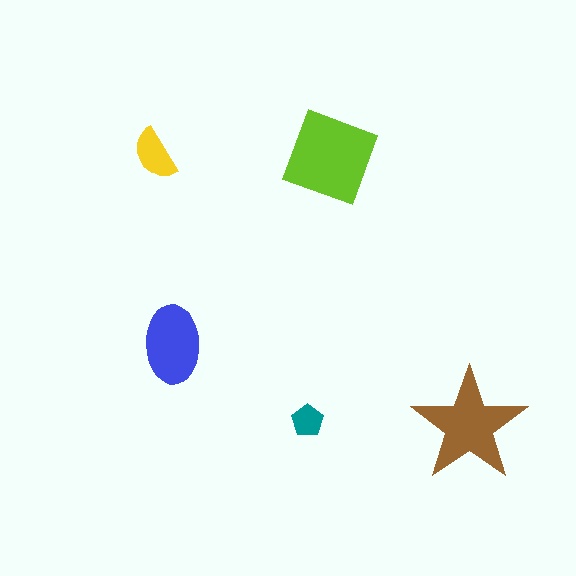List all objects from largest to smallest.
The lime diamond, the brown star, the blue ellipse, the yellow semicircle, the teal pentagon.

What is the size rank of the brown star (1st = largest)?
2nd.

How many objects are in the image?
There are 5 objects in the image.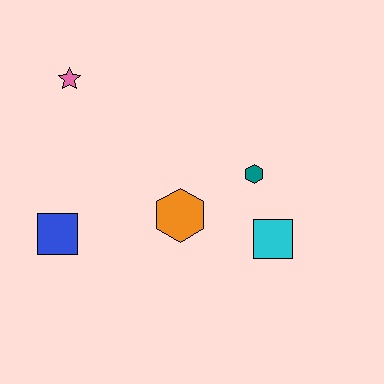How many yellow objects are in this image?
There are no yellow objects.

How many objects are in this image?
There are 5 objects.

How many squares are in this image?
There are 2 squares.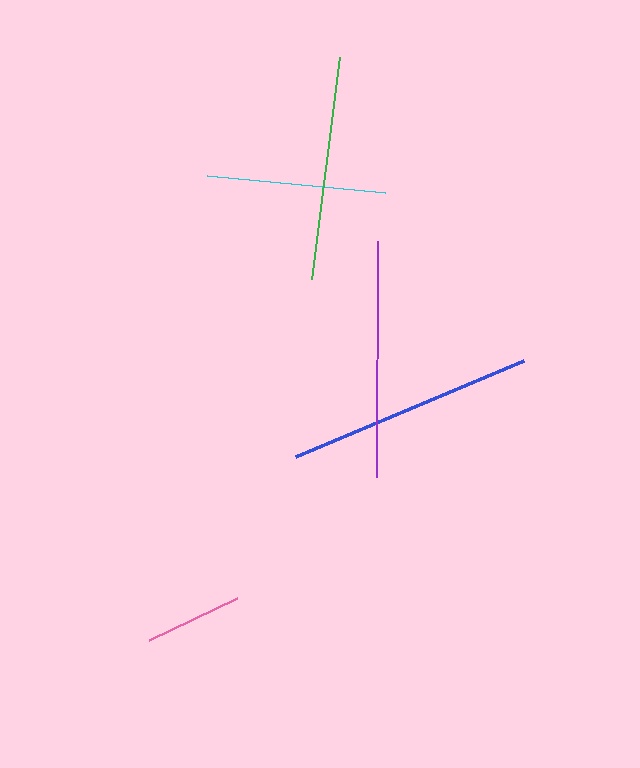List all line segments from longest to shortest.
From longest to shortest: blue, purple, green, cyan, pink.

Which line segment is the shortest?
The pink line is the shortest at approximately 98 pixels.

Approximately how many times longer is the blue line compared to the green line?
The blue line is approximately 1.1 times the length of the green line.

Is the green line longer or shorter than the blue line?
The blue line is longer than the green line.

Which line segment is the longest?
The blue line is the longest at approximately 247 pixels.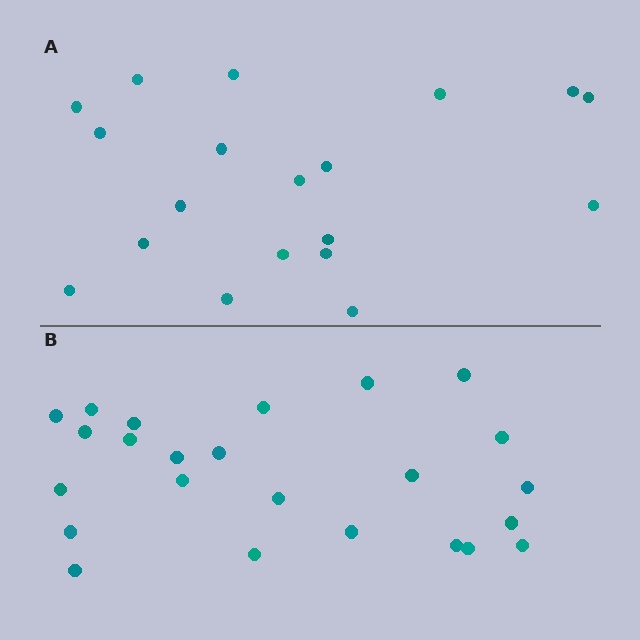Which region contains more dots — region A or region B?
Region B (the bottom region) has more dots.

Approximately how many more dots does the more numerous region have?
Region B has about 5 more dots than region A.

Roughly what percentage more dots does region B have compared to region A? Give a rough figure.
About 25% more.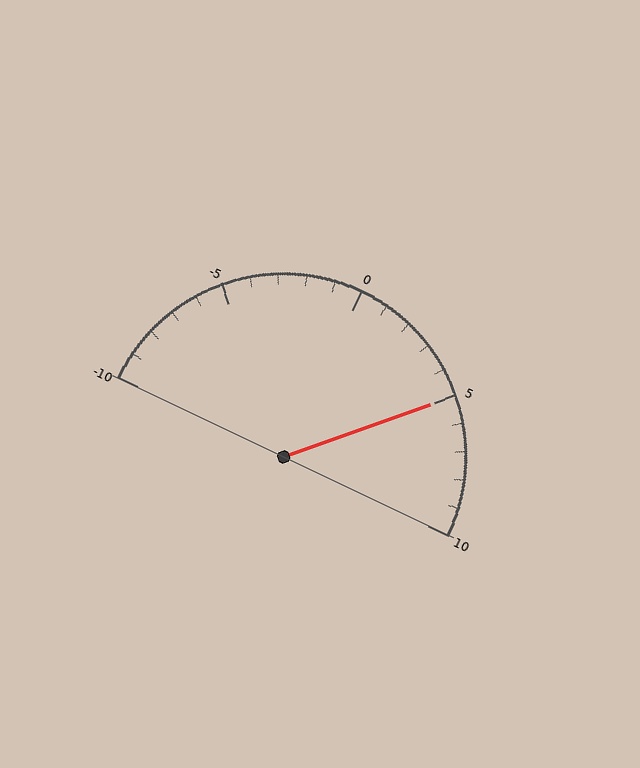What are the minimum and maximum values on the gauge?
The gauge ranges from -10 to 10.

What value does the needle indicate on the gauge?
The needle indicates approximately 5.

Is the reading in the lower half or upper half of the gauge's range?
The reading is in the upper half of the range (-10 to 10).